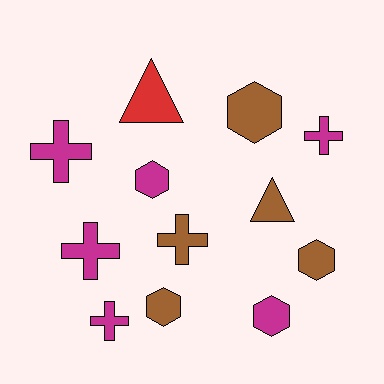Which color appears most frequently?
Magenta, with 6 objects.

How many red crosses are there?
There are no red crosses.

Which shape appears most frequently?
Hexagon, with 5 objects.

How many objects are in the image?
There are 12 objects.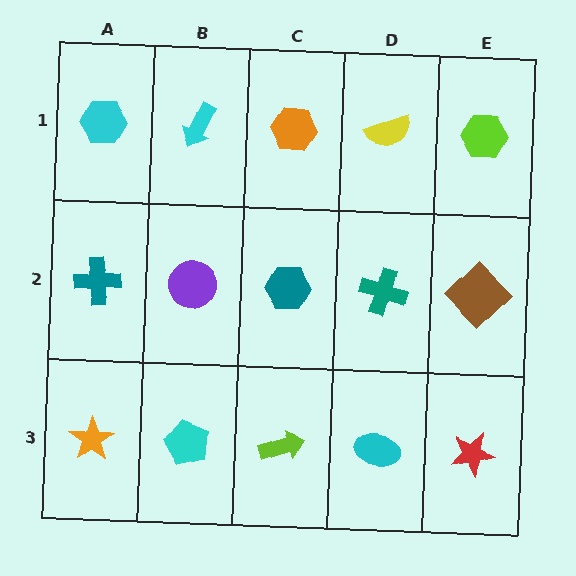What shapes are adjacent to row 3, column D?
A teal cross (row 2, column D), a lime arrow (row 3, column C), a red star (row 3, column E).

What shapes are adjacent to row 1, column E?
A brown diamond (row 2, column E), a yellow semicircle (row 1, column D).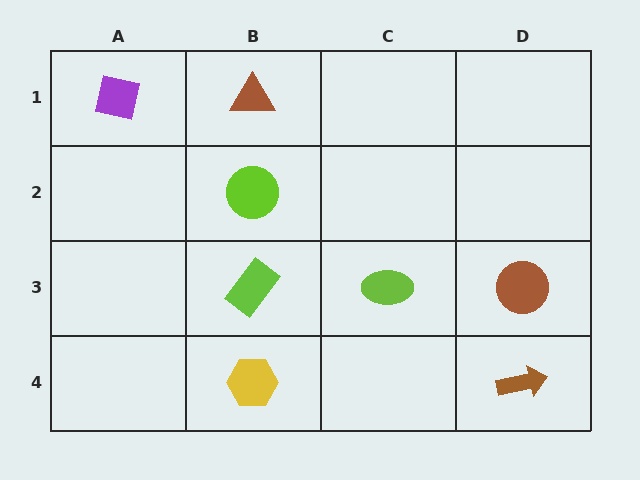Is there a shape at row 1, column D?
No, that cell is empty.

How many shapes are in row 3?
3 shapes.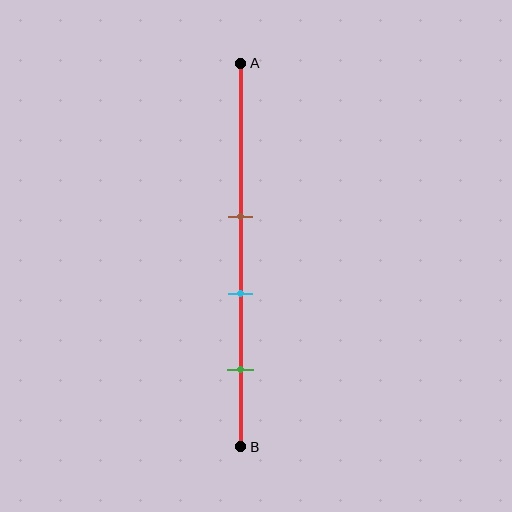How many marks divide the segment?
There are 3 marks dividing the segment.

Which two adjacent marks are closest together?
The brown and cyan marks are the closest adjacent pair.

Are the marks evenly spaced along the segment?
Yes, the marks are approximately evenly spaced.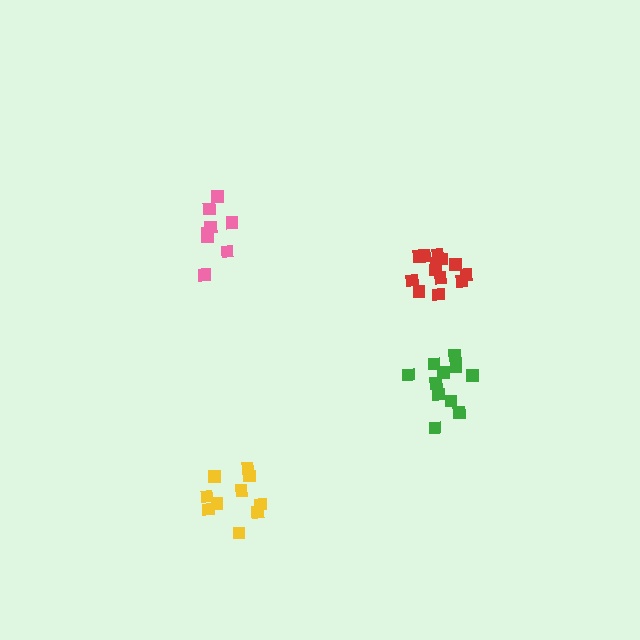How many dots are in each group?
Group 1: 11 dots, Group 2: 11 dots, Group 3: 8 dots, Group 4: 13 dots (43 total).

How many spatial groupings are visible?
There are 4 spatial groupings.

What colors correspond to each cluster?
The clusters are colored: green, yellow, pink, red.